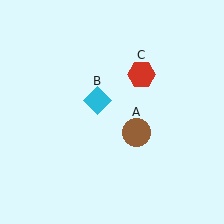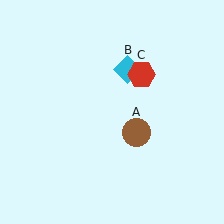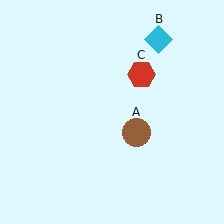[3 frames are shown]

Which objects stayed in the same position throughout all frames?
Brown circle (object A) and red hexagon (object C) remained stationary.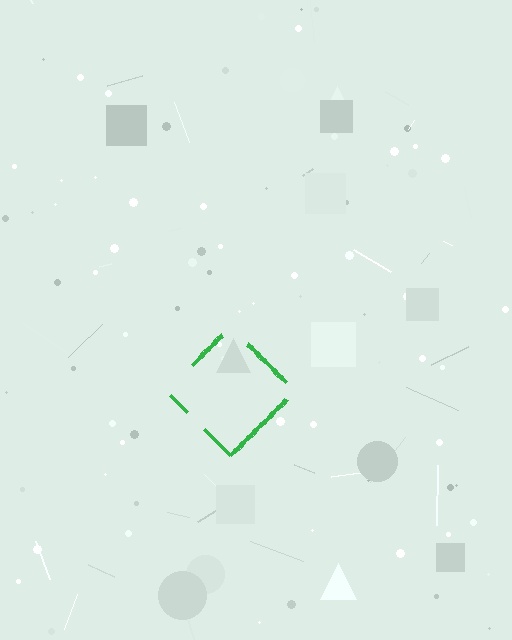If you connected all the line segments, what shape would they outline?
They would outline a diamond.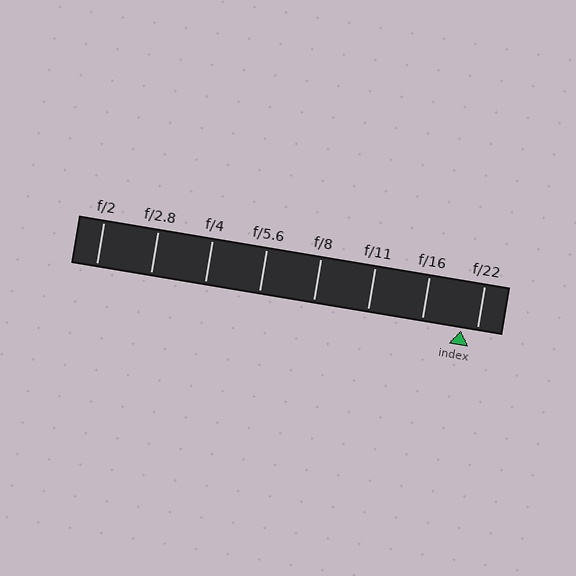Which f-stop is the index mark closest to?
The index mark is closest to f/22.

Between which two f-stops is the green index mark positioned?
The index mark is between f/16 and f/22.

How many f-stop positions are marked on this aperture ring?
There are 8 f-stop positions marked.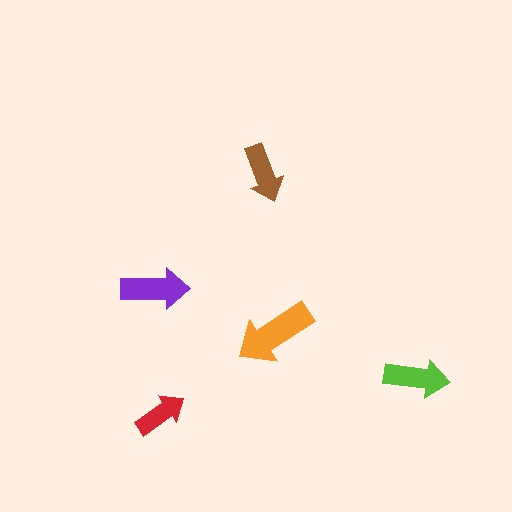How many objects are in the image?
There are 5 objects in the image.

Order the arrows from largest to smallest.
the orange one, the purple one, the lime one, the brown one, the red one.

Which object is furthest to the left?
The purple arrow is leftmost.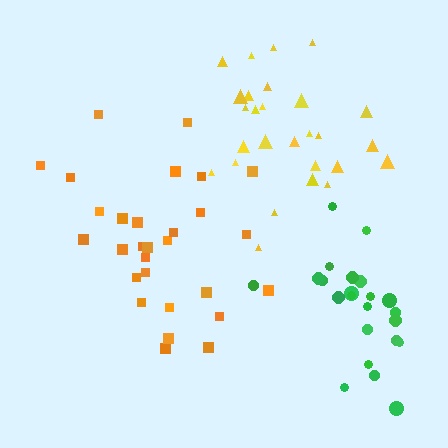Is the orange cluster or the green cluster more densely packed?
Green.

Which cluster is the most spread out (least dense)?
Orange.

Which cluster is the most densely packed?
Green.